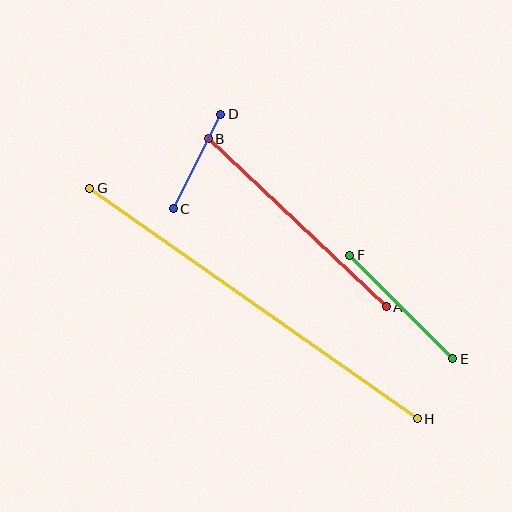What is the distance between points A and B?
The distance is approximately 245 pixels.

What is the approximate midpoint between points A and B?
The midpoint is at approximately (297, 223) pixels.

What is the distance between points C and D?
The distance is approximately 106 pixels.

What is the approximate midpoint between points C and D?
The midpoint is at approximately (197, 162) pixels.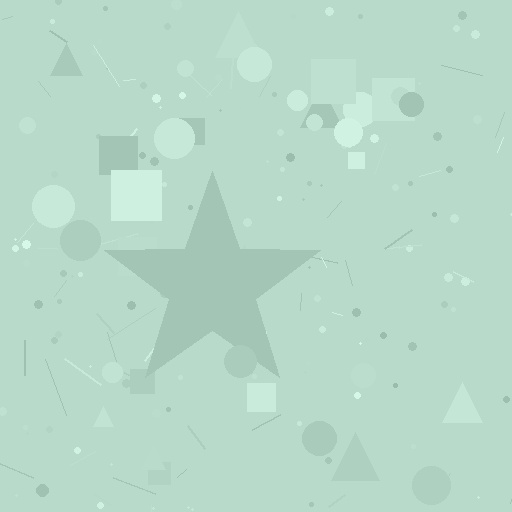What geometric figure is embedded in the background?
A star is embedded in the background.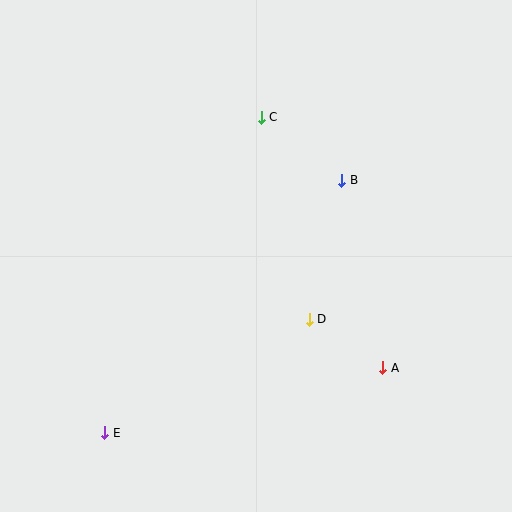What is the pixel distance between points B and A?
The distance between B and A is 192 pixels.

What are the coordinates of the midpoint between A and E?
The midpoint between A and E is at (244, 400).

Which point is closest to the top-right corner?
Point B is closest to the top-right corner.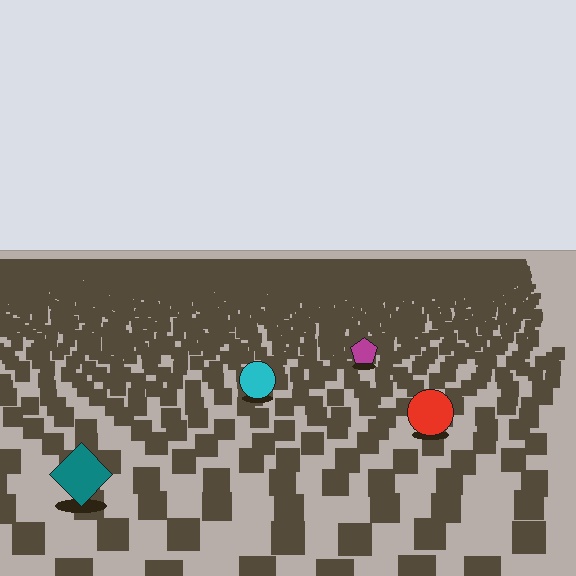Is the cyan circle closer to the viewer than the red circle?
No. The red circle is closer — you can tell from the texture gradient: the ground texture is coarser near it.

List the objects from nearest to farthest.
From nearest to farthest: the teal diamond, the red circle, the cyan circle, the magenta pentagon.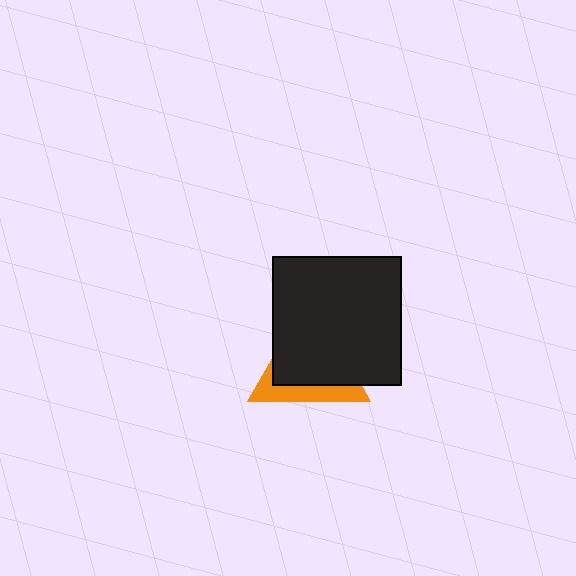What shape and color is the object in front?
The object in front is a black square.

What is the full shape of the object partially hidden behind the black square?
The partially hidden object is an orange triangle.